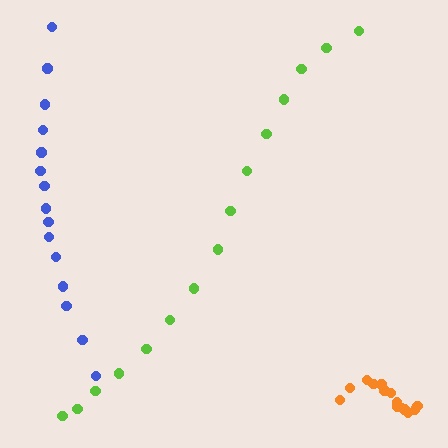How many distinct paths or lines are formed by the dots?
There are 3 distinct paths.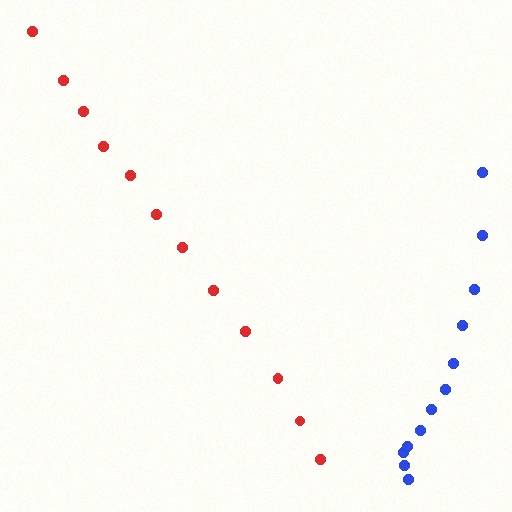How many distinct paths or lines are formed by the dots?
There are 2 distinct paths.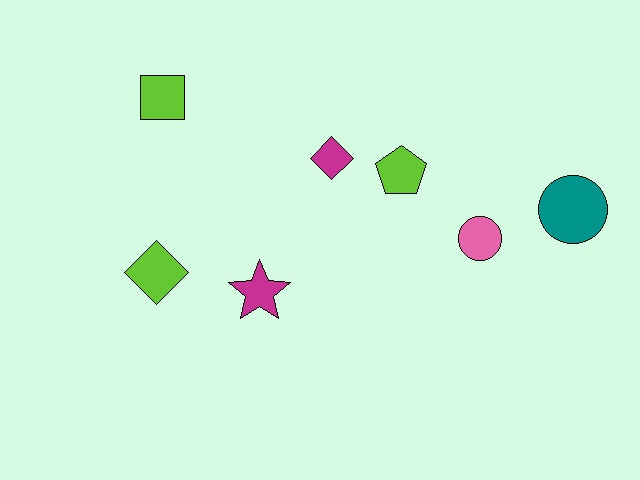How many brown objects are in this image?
There are no brown objects.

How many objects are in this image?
There are 7 objects.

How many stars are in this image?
There is 1 star.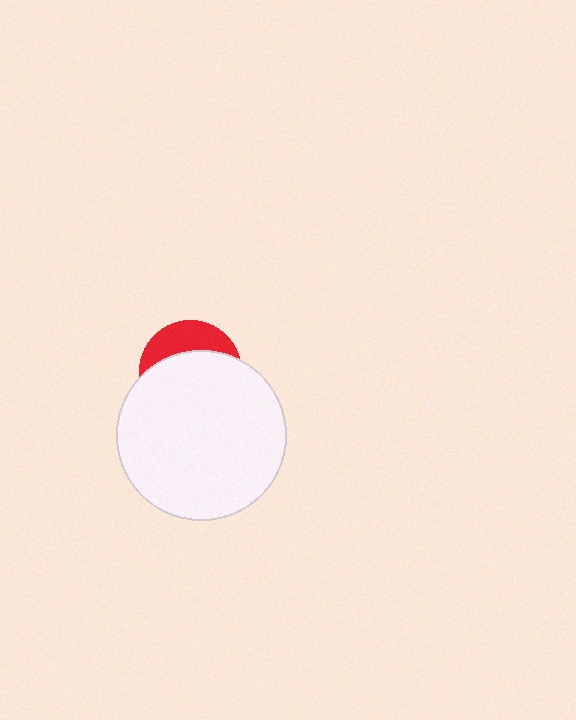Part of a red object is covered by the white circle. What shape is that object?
It is a circle.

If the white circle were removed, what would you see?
You would see the complete red circle.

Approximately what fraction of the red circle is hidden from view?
Roughly 69% of the red circle is hidden behind the white circle.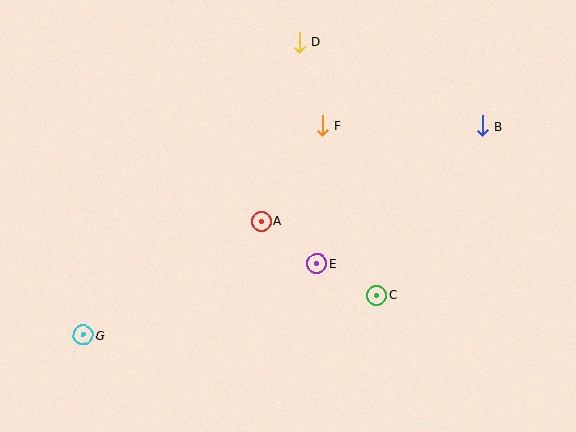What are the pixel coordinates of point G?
Point G is at (83, 335).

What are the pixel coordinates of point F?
Point F is at (322, 126).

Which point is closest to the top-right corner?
Point B is closest to the top-right corner.